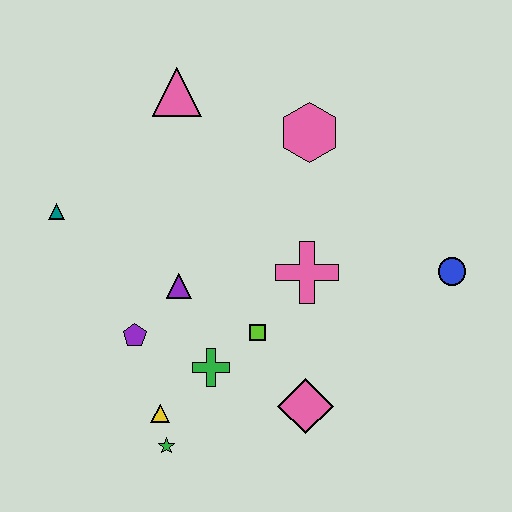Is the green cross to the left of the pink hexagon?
Yes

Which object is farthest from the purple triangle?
The blue circle is farthest from the purple triangle.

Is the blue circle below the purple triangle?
No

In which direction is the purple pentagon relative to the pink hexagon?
The purple pentagon is below the pink hexagon.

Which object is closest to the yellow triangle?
The green star is closest to the yellow triangle.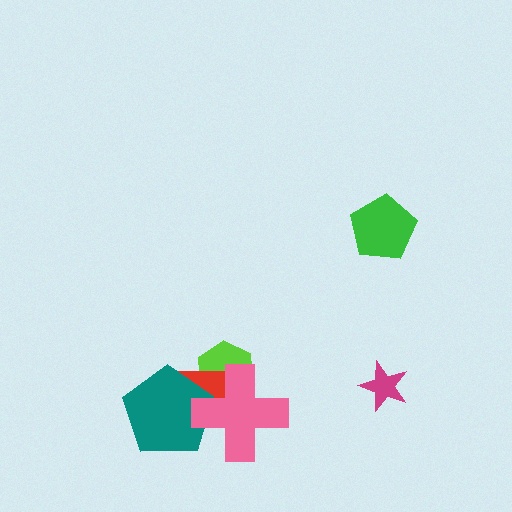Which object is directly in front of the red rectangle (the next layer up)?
The teal pentagon is directly in front of the red rectangle.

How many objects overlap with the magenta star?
0 objects overlap with the magenta star.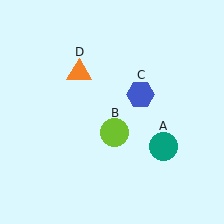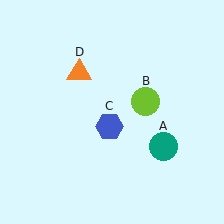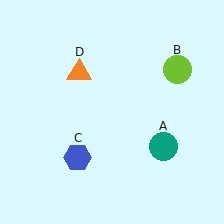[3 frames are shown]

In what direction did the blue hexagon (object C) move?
The blue hexagon (object C) moved down and to the left.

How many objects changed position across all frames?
2 objects changed position: lime circle (object B), blue hexagon (object C).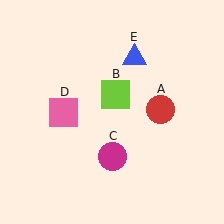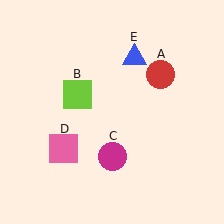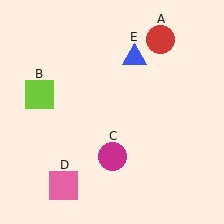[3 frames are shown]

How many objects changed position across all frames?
3 objects changed position: red circle (object A), lime square (object B), pink square (object D).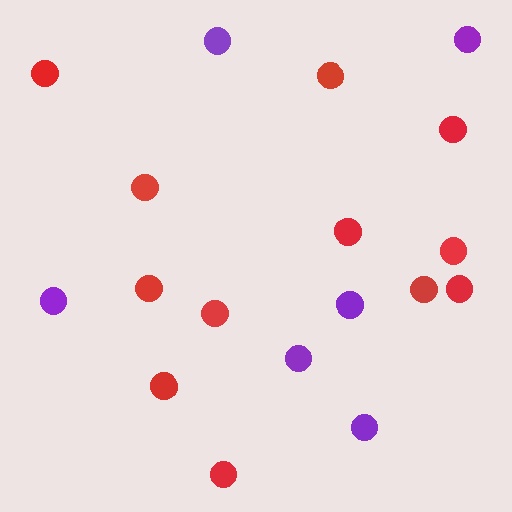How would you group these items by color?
There are 2 groups: one group of red circles (12) and one group of purple circles (6).